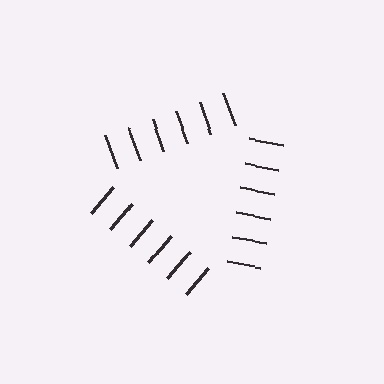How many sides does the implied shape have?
3 sides — the line-ends trace a triangle.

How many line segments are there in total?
18 — 6 along each of the 3 edges.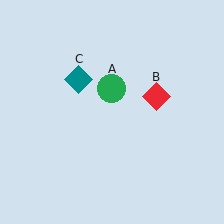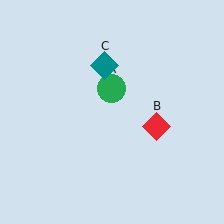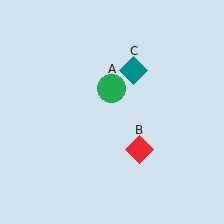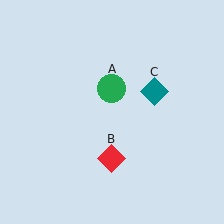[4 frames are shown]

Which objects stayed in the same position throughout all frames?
Green circle (object A) remained stationary.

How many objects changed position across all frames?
2 objects changed position: red diamond (object B), teal diamond (object C).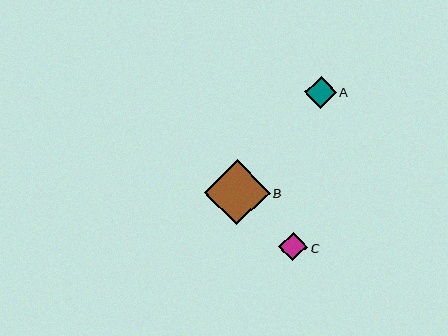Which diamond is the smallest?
Diamond C is the smallest with a size of approximately 29 pixels.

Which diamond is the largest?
Diamond B is the largest with a size of approximately 66 pixels.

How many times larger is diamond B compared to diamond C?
Diamond B is approximately 2.3 times the size of diamond C.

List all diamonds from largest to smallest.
From largest to smallest: B, A, C.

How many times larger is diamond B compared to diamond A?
Diamond B is approximately 2.1 times the size of diamond A.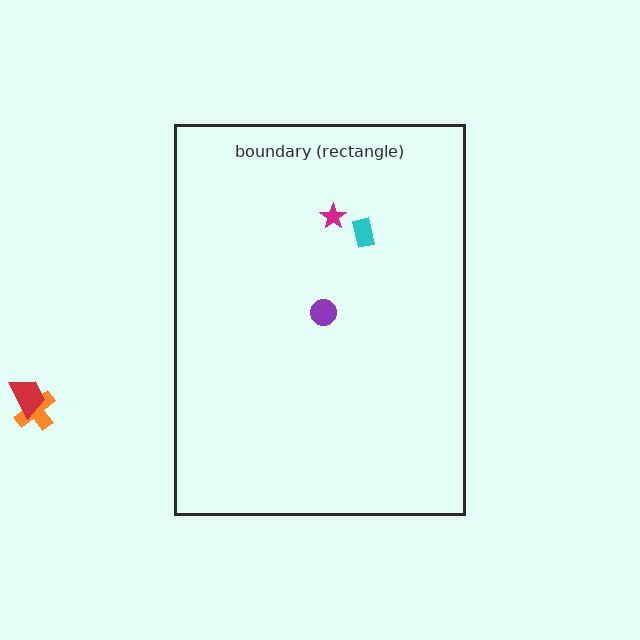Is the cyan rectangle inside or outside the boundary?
Inside.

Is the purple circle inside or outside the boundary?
Inside.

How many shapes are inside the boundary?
3 inside, 2 outside.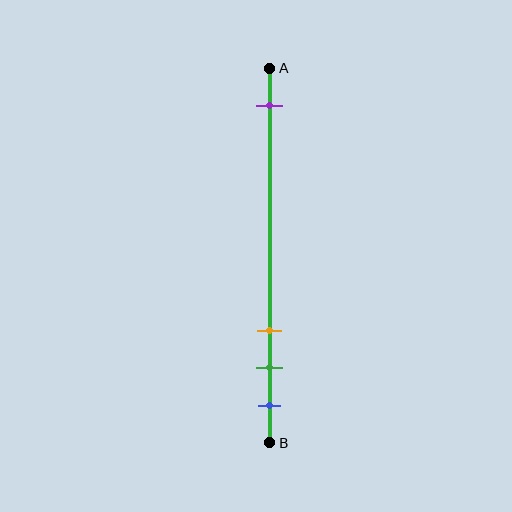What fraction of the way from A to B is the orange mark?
The orange mark is approximately 70% (0.7) of the way from A to B.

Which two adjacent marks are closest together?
The green and blue marks are the closest adjacent pair.